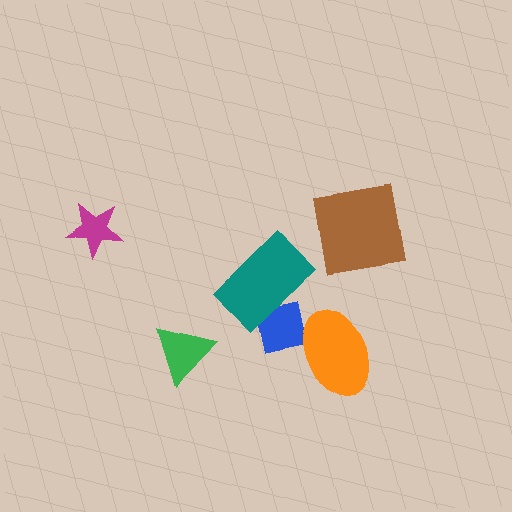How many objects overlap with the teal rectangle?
1 object overlaps with the teal rectangle.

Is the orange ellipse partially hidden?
No, no other shape covers it.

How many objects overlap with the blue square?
2 objects overlap with the blue square.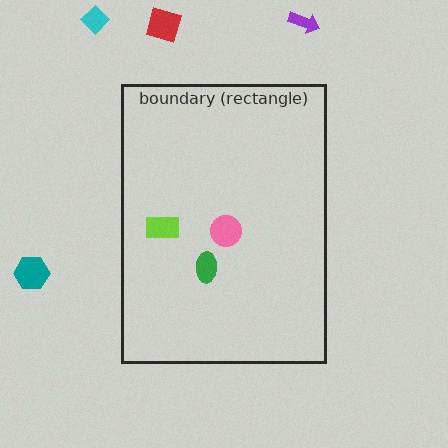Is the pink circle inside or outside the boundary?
Inside.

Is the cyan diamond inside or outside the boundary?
Outside.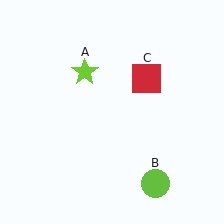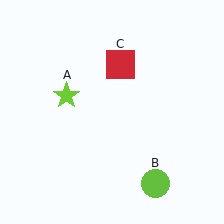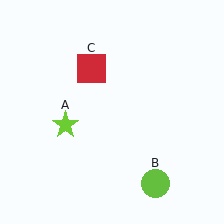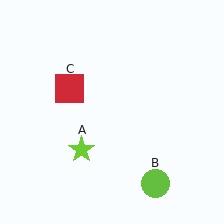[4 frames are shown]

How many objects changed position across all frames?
2 objects changed position: lime star (object A), red square (object C).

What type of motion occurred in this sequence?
The lime star (object A), red square (object C) rotated counterclockwise around the center of the scene.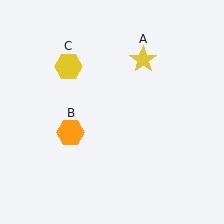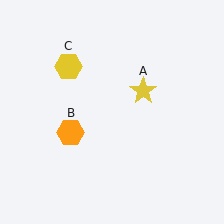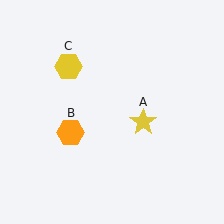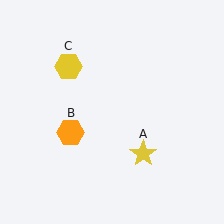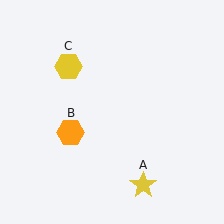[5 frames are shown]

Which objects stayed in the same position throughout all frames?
Orange hexagon (object B) and yellow hexagon (object C) remained stationary.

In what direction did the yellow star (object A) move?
The yellow star (object A) moved down.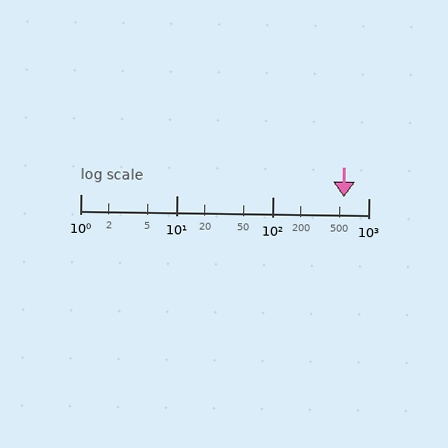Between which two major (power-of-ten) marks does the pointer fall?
The pointer is between 100 and 1000.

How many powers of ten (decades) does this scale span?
The scale spans 3 decades, from 1 to 1000.